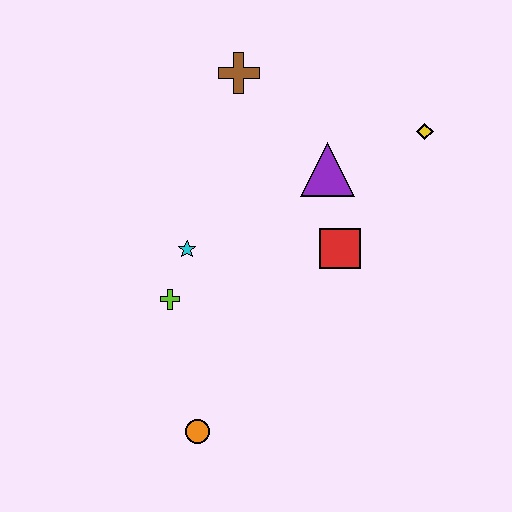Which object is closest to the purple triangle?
The red square is closest to the purple triangle.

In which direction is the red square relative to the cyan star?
The red square is to the right of the cyan star.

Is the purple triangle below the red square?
No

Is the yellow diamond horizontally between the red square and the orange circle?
No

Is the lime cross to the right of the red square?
No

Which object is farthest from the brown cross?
The orange circle is farthest from the brown cross.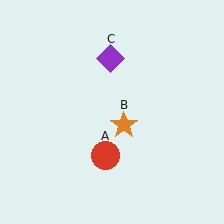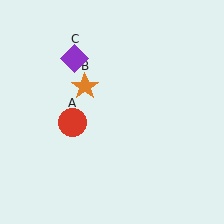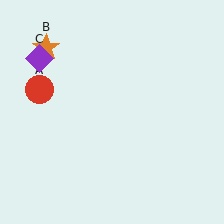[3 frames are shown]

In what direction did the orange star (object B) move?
The orange star (object B) moved up and to the left.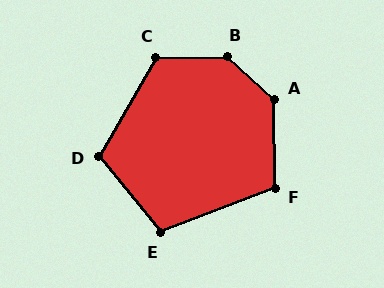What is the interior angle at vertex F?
Approximately 111 degrees (obtuse).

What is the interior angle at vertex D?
Approximately 111 degrees (obtuse).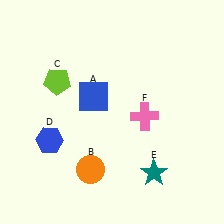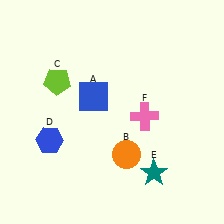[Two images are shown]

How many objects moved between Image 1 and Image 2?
1 object moved between the two images.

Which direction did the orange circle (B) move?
The orange circle (B) moved right.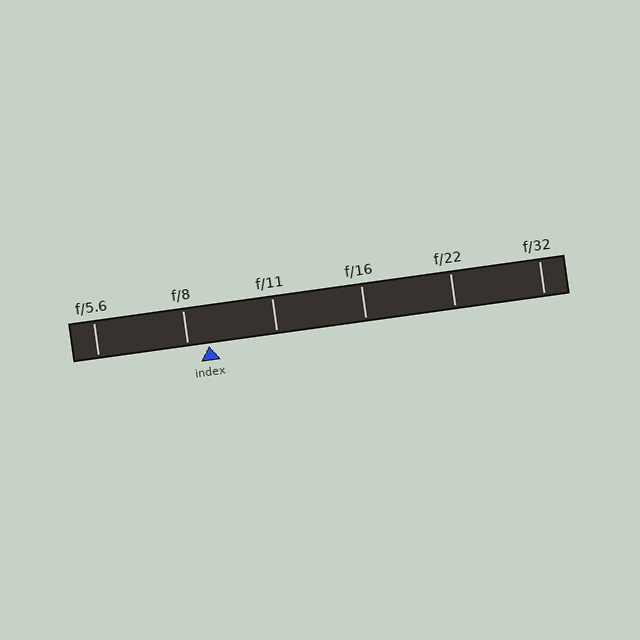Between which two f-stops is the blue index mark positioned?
The index mark is between f/8 and f/11.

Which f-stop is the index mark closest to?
The index mark is closest to f/8.